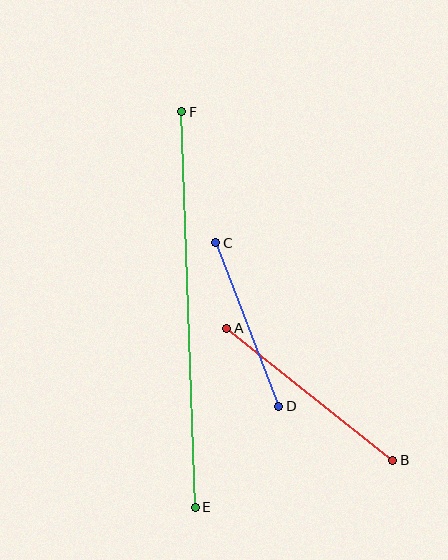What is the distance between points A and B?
The distance is approximately 212 pixels.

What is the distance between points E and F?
The distance is approximately 396 pixels.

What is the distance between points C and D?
The distance is approximately 175 pixels.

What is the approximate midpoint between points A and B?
The midpoint is at approximately (310, 394) pixels.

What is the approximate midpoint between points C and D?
The midpoint is at approximately (247, 324) pixels.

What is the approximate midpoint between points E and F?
The midpoint is at approximately (189, 309) pixels.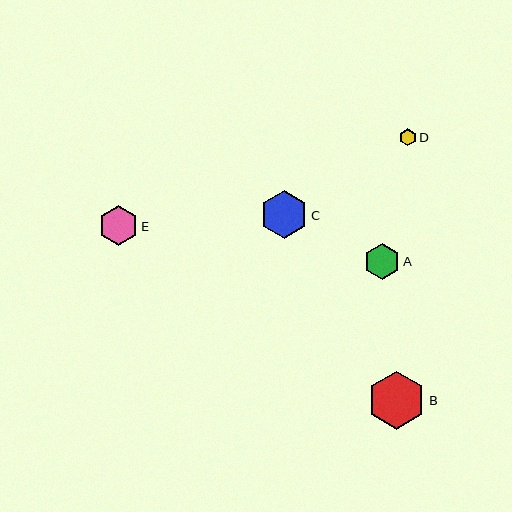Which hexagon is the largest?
Hexagon B is the largest with a size of approximately 58 pixels.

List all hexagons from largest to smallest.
From largest to smallest: B, C, E, A, D.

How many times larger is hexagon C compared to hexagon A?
Hexagon C is approximately 1.3 times the size of hexagon A.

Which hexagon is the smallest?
Hexagon D is the smallest with a size of approximately 17 pixels.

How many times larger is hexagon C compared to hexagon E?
Hexagon C is approximately 1.2 times the size of hexagon E.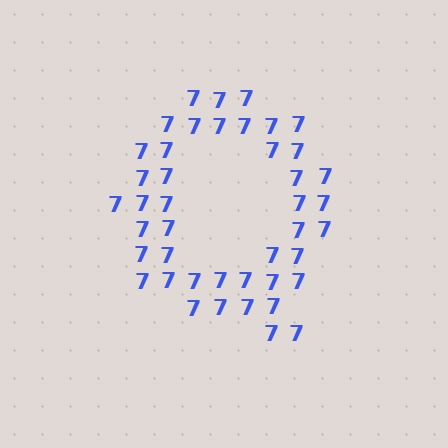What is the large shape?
The large shape is the letter Q.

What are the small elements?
The small elements are digit 7's.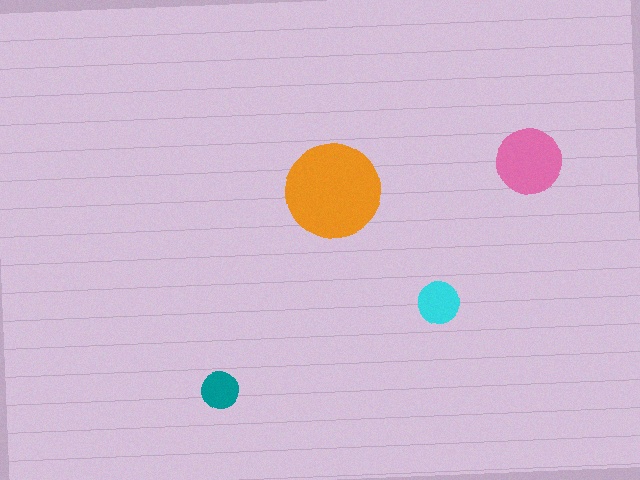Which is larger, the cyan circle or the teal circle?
The cyan one.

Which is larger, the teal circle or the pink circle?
The pink one.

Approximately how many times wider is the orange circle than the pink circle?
About 1.5 times wider.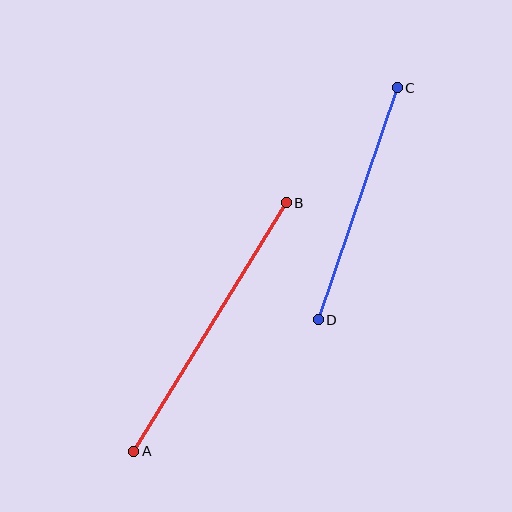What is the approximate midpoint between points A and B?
The midpoint is at approximately (210, 327) pixels.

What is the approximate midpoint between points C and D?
The midpoint is at approximately (358, 204) pixels.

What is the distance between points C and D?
The distance is approximately 245 pixels.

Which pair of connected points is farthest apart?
Points A and B are farthest apart.